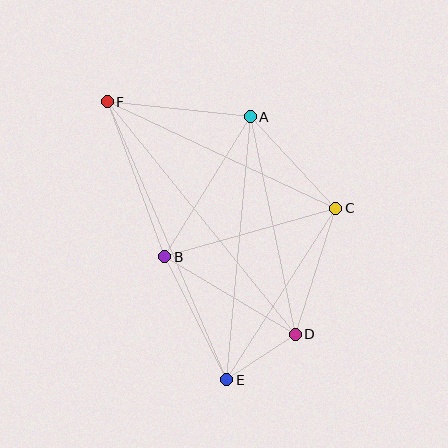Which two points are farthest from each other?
Points E and F are farthest from each other.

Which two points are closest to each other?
Points D and E are closest to each other.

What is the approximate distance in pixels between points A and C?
The distance between A and C is approximately 125 pixels.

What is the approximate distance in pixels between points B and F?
The distance between B and F is approximately 165 pixels.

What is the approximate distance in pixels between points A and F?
The distance between A and F is approximately 144 pixels.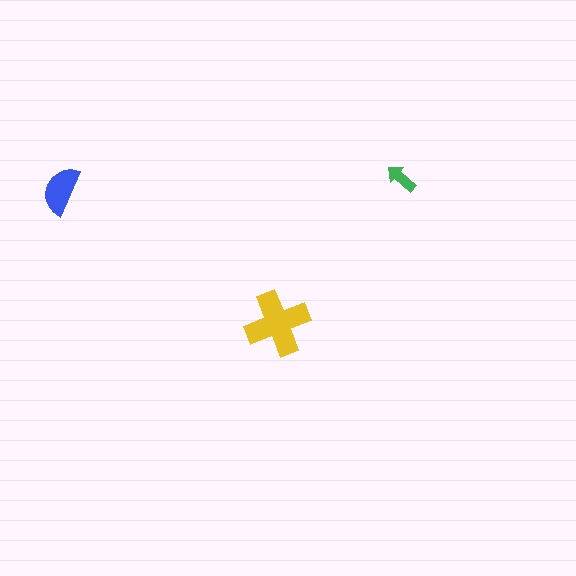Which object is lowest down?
The yellow cross is bottommost.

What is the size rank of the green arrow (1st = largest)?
3rd.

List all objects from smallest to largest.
The green arrow, the blue semicircle, the yellow cross.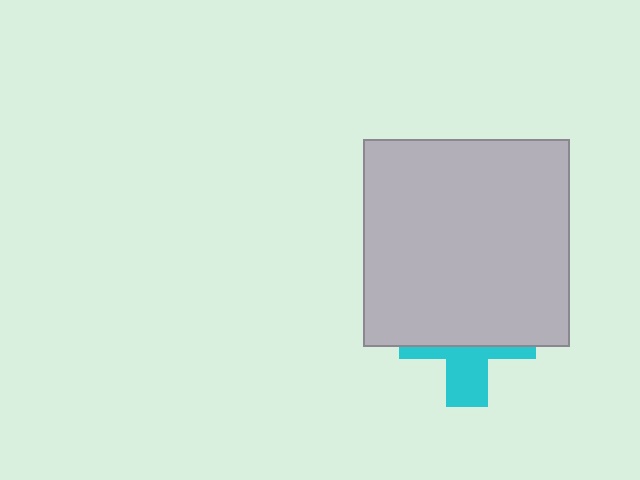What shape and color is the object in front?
The object in front is a light gray rectangle.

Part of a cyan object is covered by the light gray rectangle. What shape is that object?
It is a cross.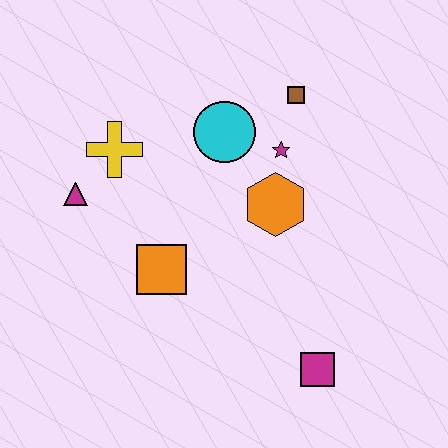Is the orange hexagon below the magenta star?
Yes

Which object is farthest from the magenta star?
The magenta square is farthest from the magenta star.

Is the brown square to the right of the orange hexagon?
Yes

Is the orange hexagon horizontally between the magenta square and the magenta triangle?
Yes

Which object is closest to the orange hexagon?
The magenta star is closest to the orange hexagon.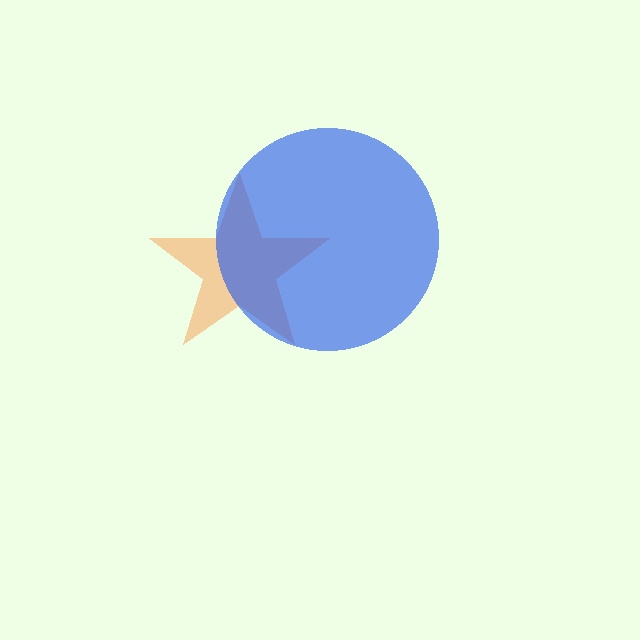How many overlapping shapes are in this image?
There are 2 overlapping shapes in the image.